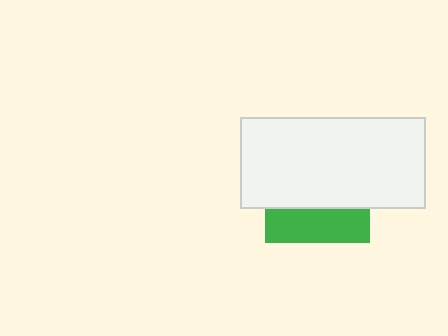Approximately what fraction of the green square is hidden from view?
Roughly 68% of the green square is hidden behind the white rectangle.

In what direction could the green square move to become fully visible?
The green square could move down. That would shift it out from behind the white rectangle entirely.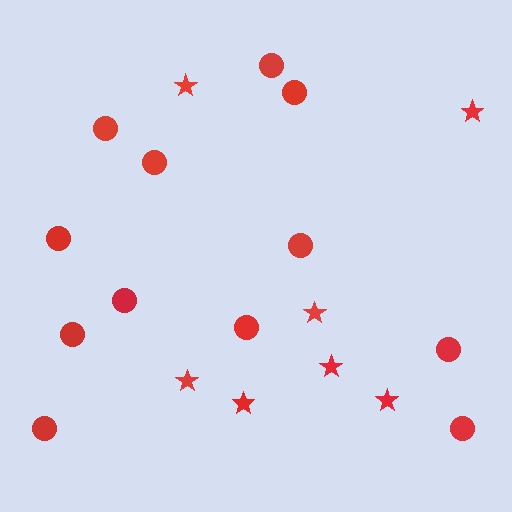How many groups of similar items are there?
There are 2 groups: one group of circles (12) and one group of stars (7).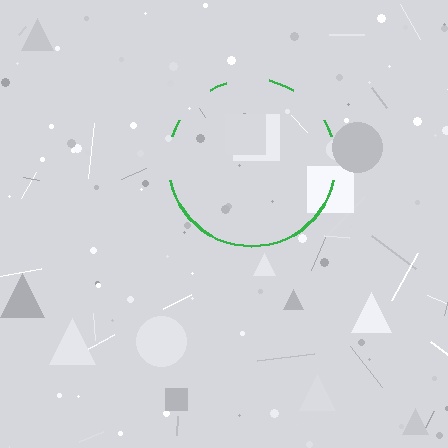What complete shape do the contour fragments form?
The contour fragments form a circle.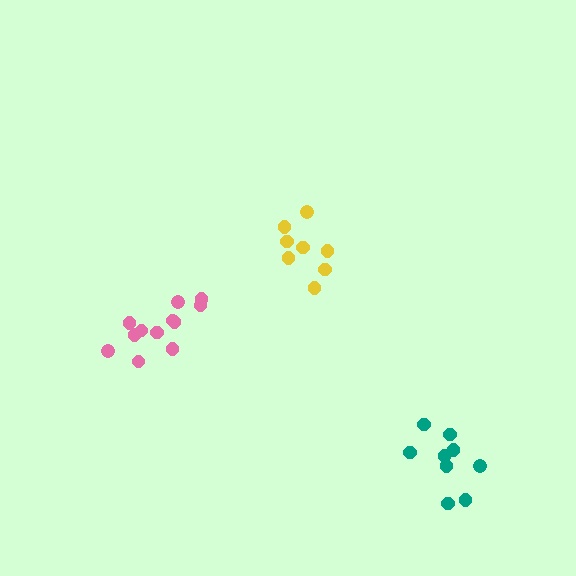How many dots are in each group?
Group 1: 8 dots, Group 2: 9 dots, Group 3: 12 dots (29 total).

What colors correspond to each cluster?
The clusters are colored: yellow, teal, pink.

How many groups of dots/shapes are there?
There are 3 groups.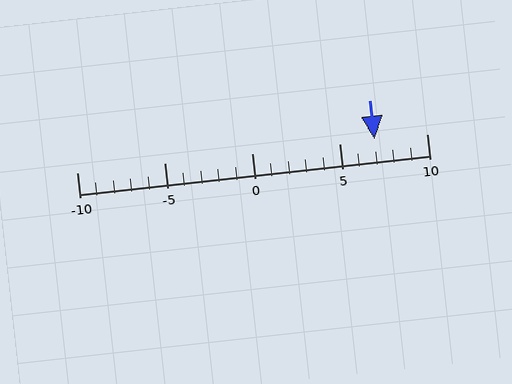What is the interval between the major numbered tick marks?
The major tick marks are spaced 5 units apart.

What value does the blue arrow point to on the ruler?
The blue arrow points to approximately 7.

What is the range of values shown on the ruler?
The ruler shows values from -10 to 10.